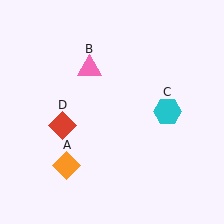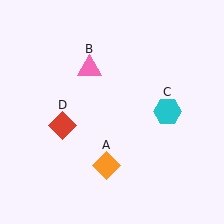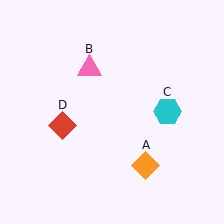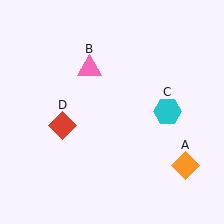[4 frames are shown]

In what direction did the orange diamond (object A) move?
The orange diamond (object A) moved right.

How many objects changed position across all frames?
1 object changed position: orange diamond (object A).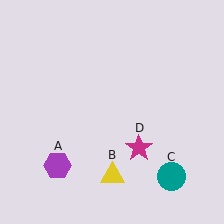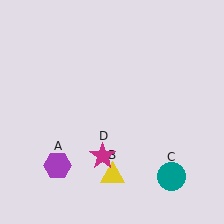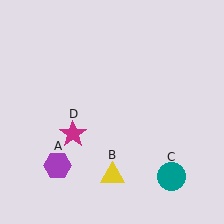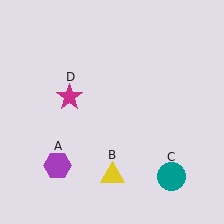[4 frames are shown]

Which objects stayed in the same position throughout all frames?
Purple hexagon (object A) and yellow triangle (object B) and teal circle (object C) remained stationary.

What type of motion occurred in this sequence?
The magenta star (object D) rotated clockwise around the center of the scene.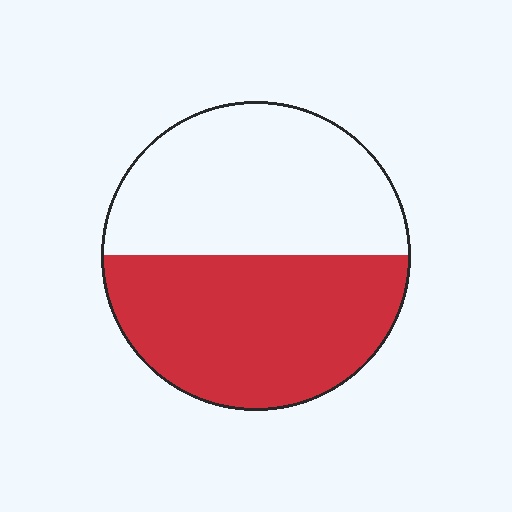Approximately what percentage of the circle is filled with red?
Approximately 50%.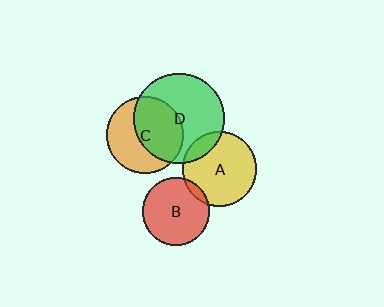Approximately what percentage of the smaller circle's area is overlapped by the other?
Approximately 15%.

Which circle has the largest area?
Circle D (green).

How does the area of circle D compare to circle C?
Approximately 1.4 times.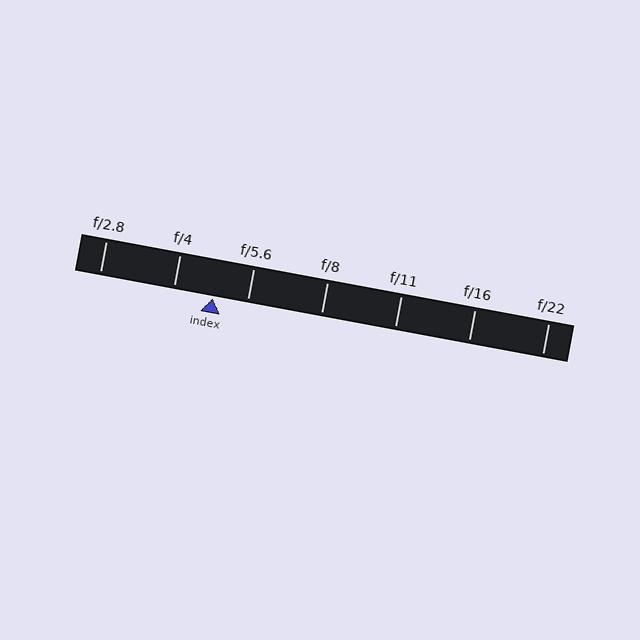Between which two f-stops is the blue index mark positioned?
The index mark is between f/4 and f/5.6.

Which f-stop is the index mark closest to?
The index mark is closest to f/5.6.